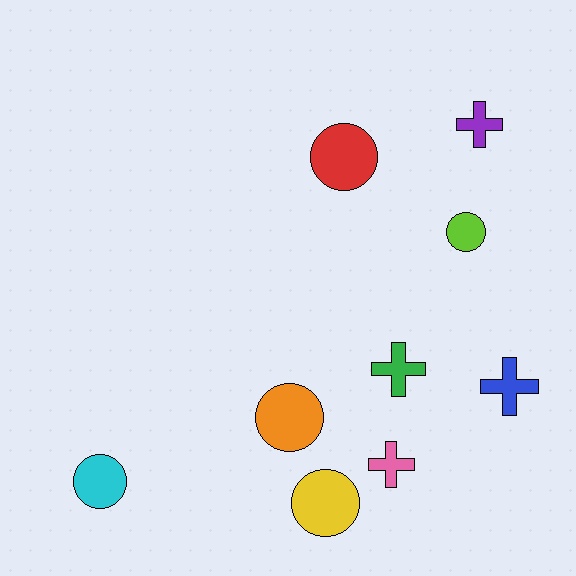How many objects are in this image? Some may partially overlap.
There are 9 objects.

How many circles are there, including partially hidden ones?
There are 5 circles.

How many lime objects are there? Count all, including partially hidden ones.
There is 1 lime object.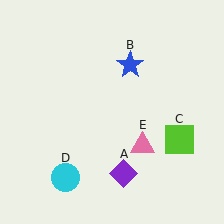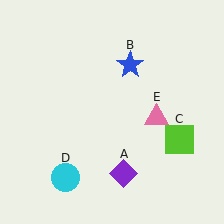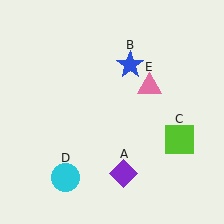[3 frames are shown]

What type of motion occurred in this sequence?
The pink triangle (object E) rotated counterclockwise around the center of the scene.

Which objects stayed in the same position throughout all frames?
Purple diamond (object A) and blue star (object B) and lime square (object C) and cyan circle (object D) remained stationary.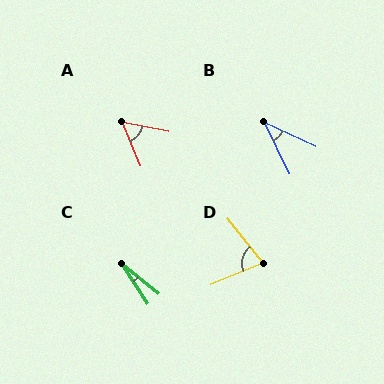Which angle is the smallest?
C, at approximately 18 degrees.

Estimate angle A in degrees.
Approximately 56 degrees.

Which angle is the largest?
D, at approximately 73 degrees.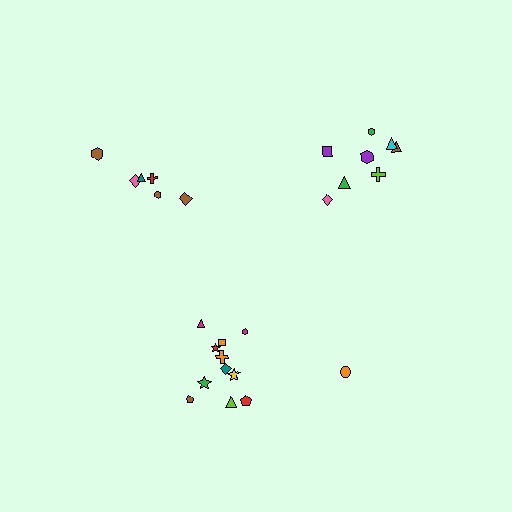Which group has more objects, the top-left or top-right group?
The top-right group.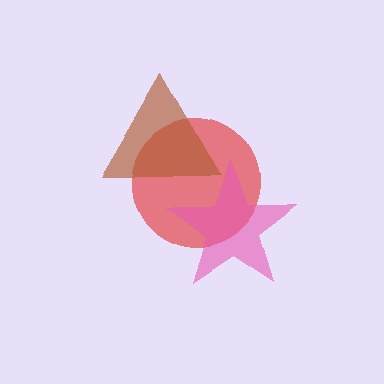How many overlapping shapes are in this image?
There are 3 overlapping shapes in the image.